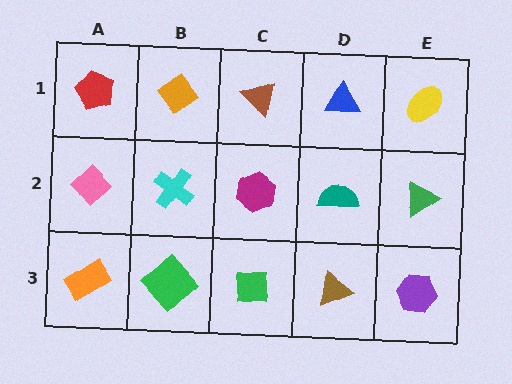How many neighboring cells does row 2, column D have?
4.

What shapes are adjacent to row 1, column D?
A teal semicircle (row 2, column D), a brown triangle (row 1, column C), a yellow ellipse (row 1, column E).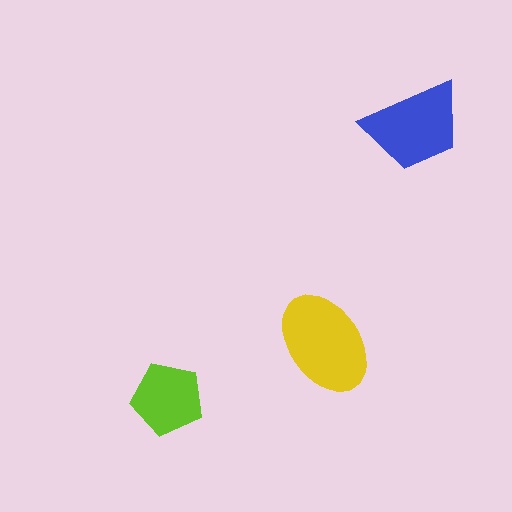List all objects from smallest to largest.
The lime pentagon, the blue trapezoid, the yellow ellipse.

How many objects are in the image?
There are 3 objects in the image.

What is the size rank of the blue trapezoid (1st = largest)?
2nd.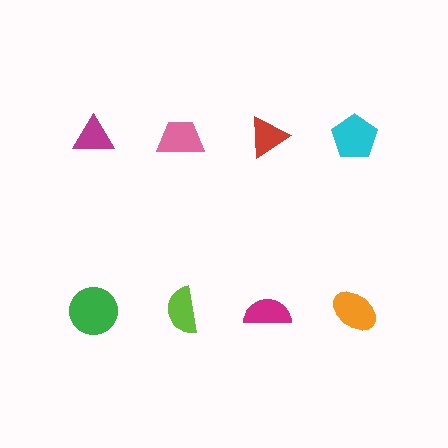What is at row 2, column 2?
A lime semicircle.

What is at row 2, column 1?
A green circle.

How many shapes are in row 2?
4 shapes.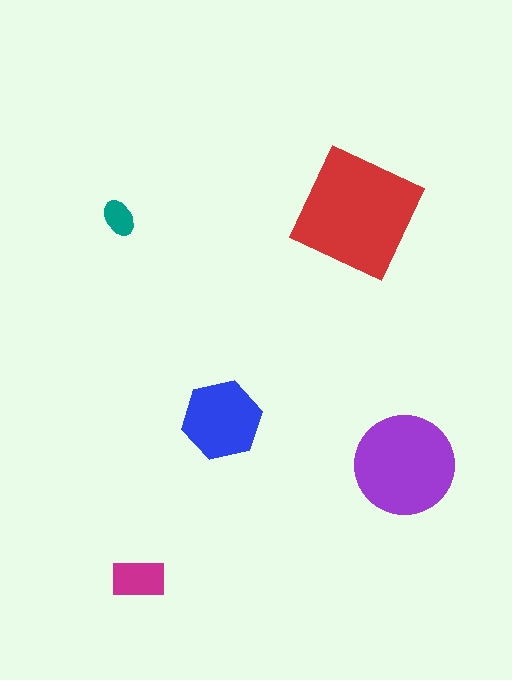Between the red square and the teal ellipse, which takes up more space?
The red square.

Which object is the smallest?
The teal ellipse.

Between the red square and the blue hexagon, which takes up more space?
The red square.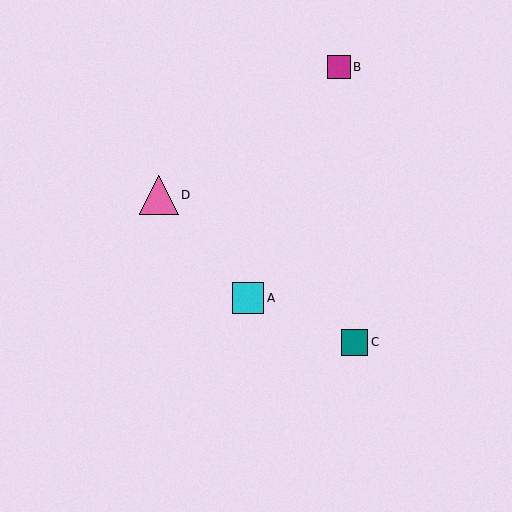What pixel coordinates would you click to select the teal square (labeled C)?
Click at (354, 342) to select the teal square C.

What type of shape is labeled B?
Shape B is a magenta square.